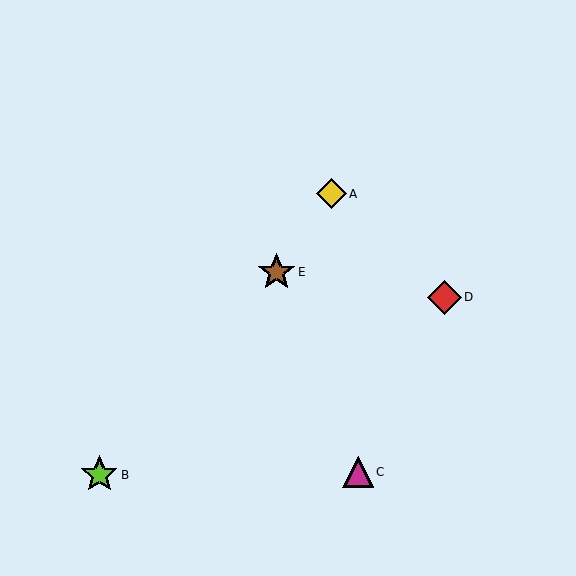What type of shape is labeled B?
Shape B is a lime star.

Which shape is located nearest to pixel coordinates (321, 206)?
The yellow diamond (labeled A) at (331, 194) is nearest to that location.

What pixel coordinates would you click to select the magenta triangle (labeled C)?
Click at (358, 472) to select the magenta triangle C.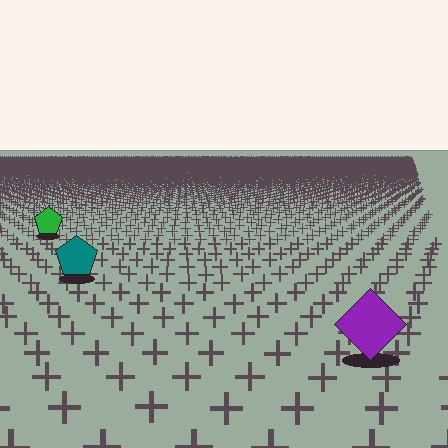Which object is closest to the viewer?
The purple diamond is closest. The texture marks near it are larger and more spread out.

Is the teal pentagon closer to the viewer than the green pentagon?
Yes. The teal pentagon is closer — you can tell from the texture gradient: the ground texture is coarser near it.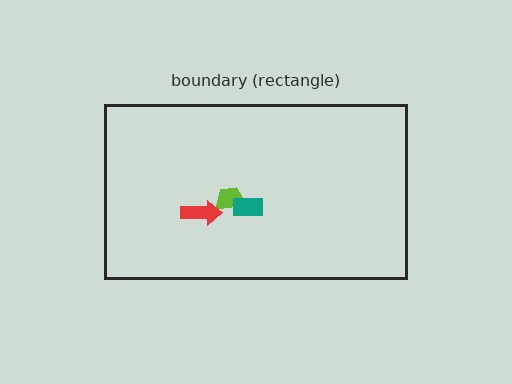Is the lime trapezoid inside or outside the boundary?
Inside.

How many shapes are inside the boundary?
3 inside, 0 outside.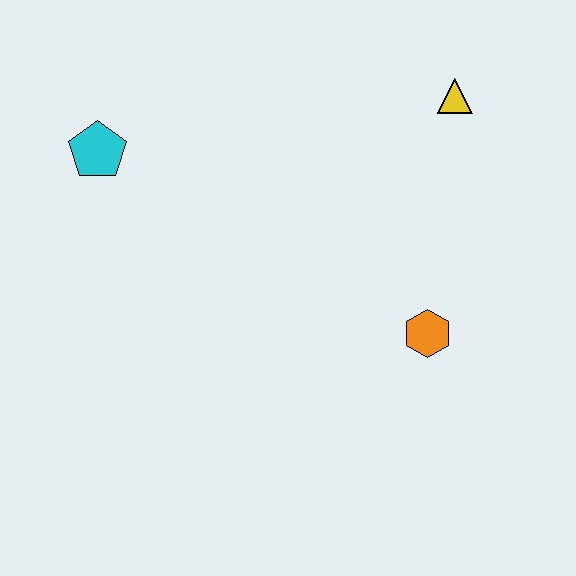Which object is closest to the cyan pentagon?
The yellow triangle is closest to the cyan pentagon.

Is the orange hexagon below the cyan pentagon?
Yes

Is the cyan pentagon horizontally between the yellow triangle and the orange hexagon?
No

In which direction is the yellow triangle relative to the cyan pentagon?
The yellow triangle is to the right of the cyan pentagon.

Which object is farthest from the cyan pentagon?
The orange hexagon is farthest from the cyan pentagon.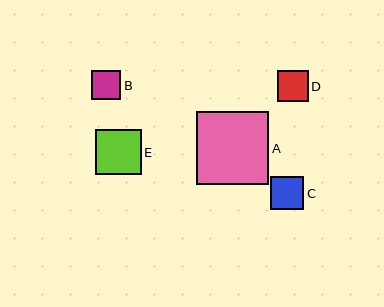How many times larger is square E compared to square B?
Square E is approximately 1.6 times the size of square B.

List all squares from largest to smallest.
From largest to smallest: A, E, C, D, B.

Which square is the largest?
Square A is the largest with a size of approximately 72 pixels.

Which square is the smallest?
Square B is the smallest with a size of approximately 29 pixels.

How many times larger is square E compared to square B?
Square E is approximately 1.6 times the size of square B.